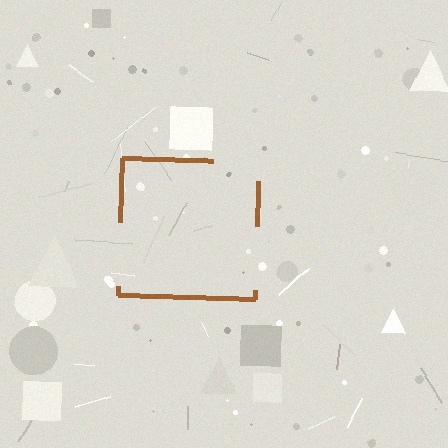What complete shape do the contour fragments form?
The contour fragments form a square.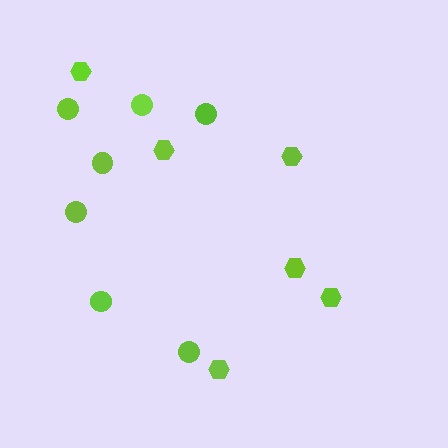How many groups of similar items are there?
There are 2 groups: one group of hexagons (6) and one group of circles (7).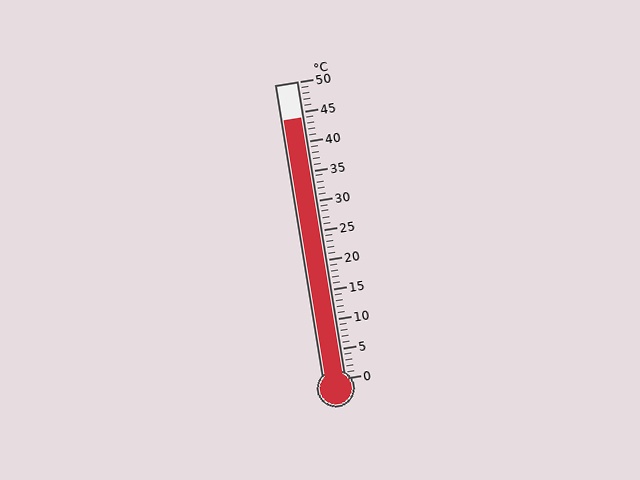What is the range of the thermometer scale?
The thermometer scale ranges from 0°C to 50°C.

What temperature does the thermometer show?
The thermometer shows approximately 44°C.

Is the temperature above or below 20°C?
The temperature is above 20°C.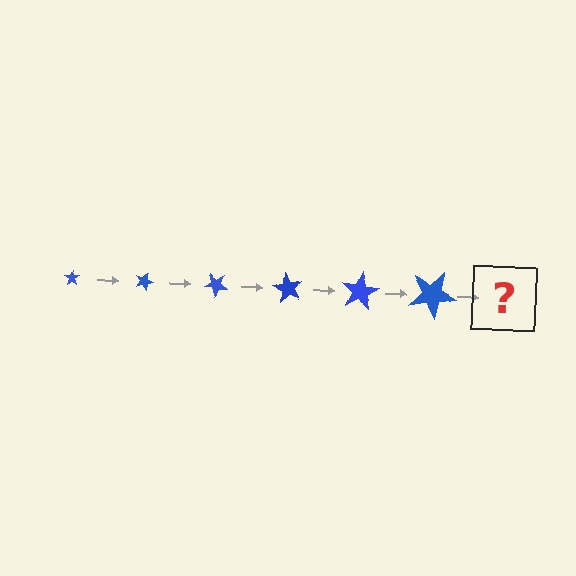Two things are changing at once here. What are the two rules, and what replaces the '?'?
The two rules are that the star grows larger each step and it rotates 20 degrees each step. The '?' should be a star, larger than the previous one and rotated 120 degrees from the start.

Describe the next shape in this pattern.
It should be a star, larger than the previous one and rotated 120 degrees from the start.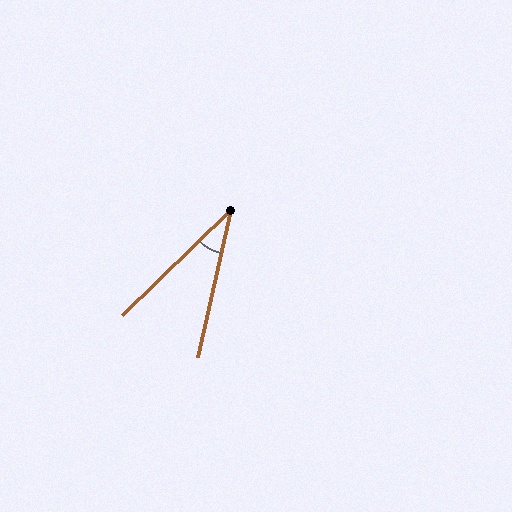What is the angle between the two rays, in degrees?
Approximately 33 degrees.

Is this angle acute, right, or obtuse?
It is acute.